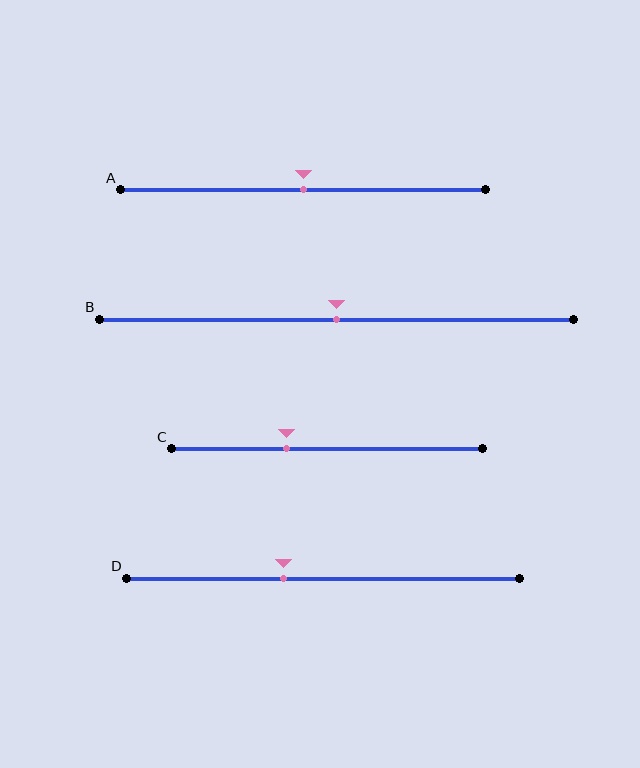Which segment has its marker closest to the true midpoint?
Segment A has its marker closest to the true midpoint.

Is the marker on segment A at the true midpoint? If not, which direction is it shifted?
Yes, the marker on segment A is at the true midpoint.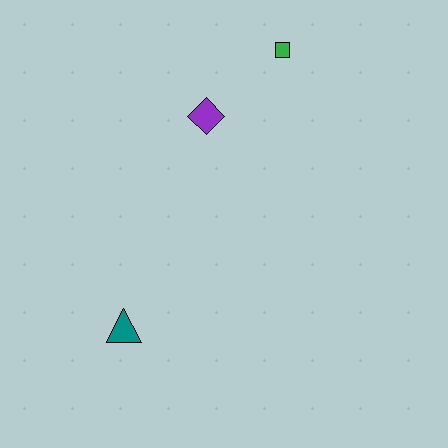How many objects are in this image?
There are 3 objects.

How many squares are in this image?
There is 1 square.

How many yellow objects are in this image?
There are no yellow objects.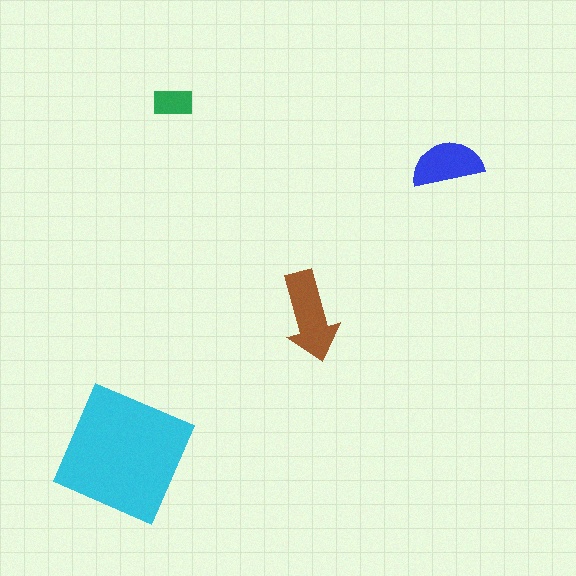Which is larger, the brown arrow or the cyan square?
The cyan square.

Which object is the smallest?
The green rectangle.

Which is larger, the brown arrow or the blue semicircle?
The brown arrow.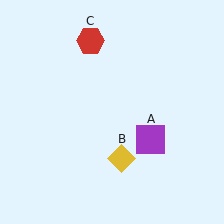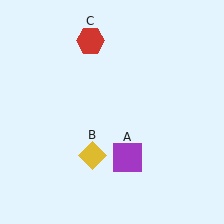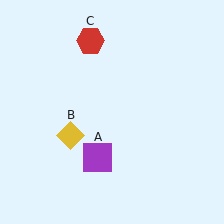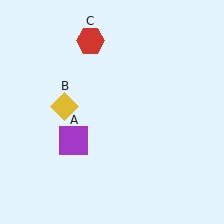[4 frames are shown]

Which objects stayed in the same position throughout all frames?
Red hexagon (object C) remained stationary.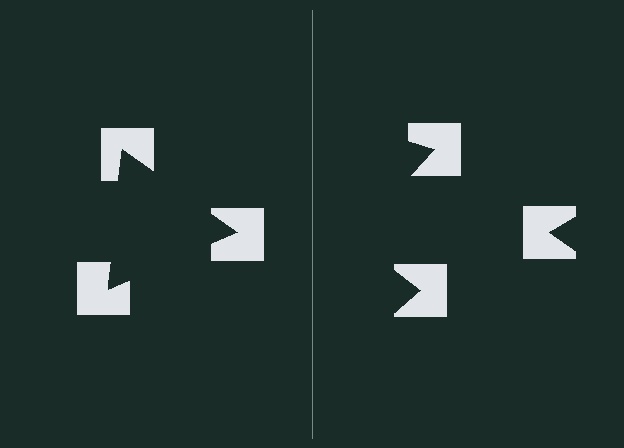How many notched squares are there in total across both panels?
6 — 3 on each side.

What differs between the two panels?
The notched squares are positioned identically on both sides; only the wedge orientations differ. On the left they align to a triangle; on the right they are misaligned.